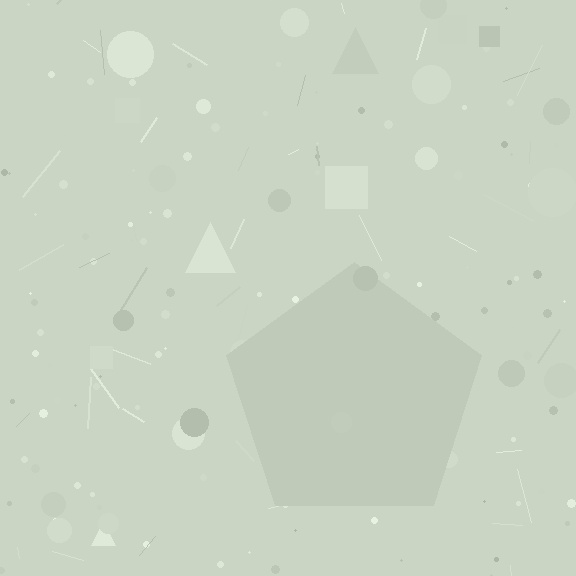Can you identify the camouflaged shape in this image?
The camouflaged shape is a pentagon.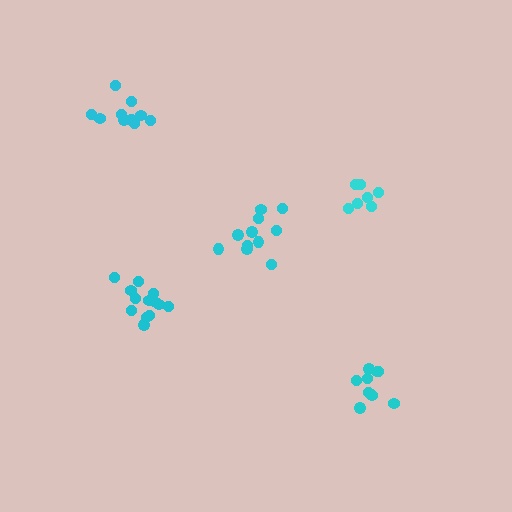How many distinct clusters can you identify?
There are 5 distinct clusters.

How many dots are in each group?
Group 1: 13 dots, Group 2: 10 dots, Group 3: 7 dots, Group 4: 11 dots, Group 5: 10 dots (51 total).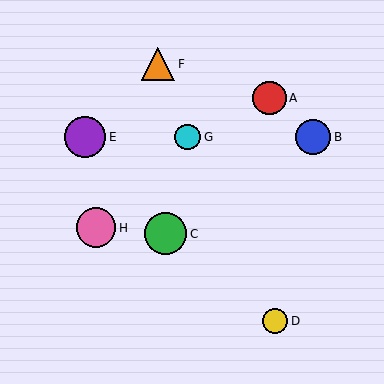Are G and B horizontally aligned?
Yes, both are at y≈137.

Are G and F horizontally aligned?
No, G is at y≈137 and F is at y≈64.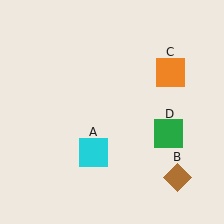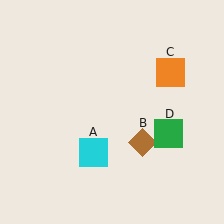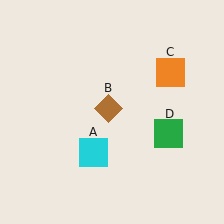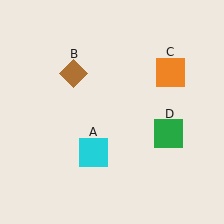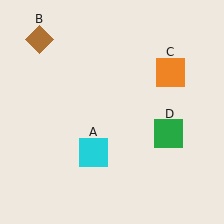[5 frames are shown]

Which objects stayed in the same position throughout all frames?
Cyan square (object A) and orange square (object C) and green square (object D) remained stationary.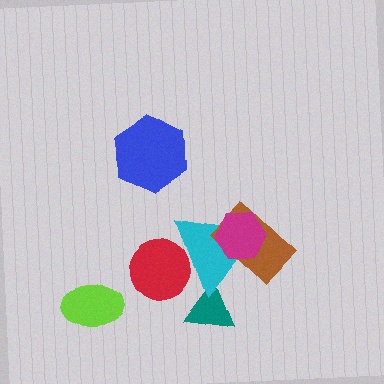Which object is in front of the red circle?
The cyan triangle is in front of the red circle.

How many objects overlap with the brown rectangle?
2 objects overlap with the brown rectangle.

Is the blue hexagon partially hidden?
No, no other shape covers it.